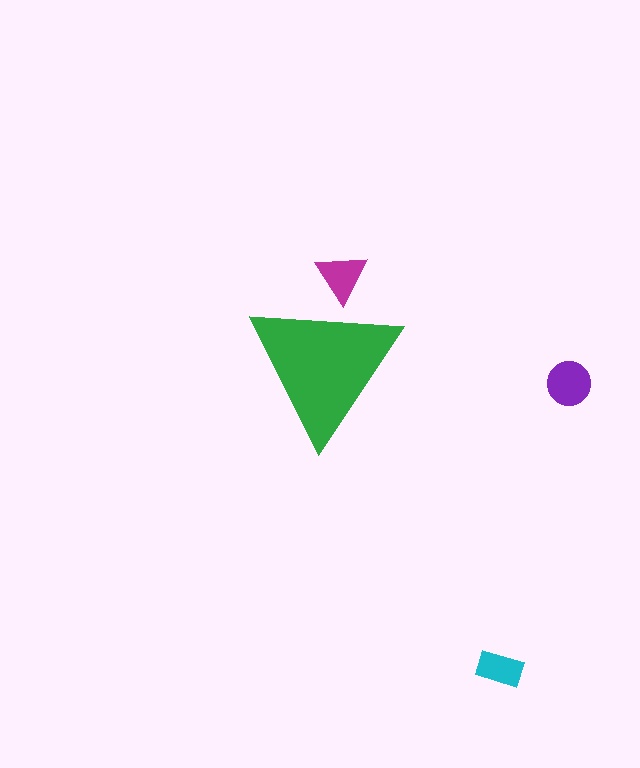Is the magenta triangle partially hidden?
Yes, the magenta triangle is partially hidden behind the green triangle.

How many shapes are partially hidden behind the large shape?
1 shape is partially hidden.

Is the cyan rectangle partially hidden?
No, the cyan rectangle is fully visible.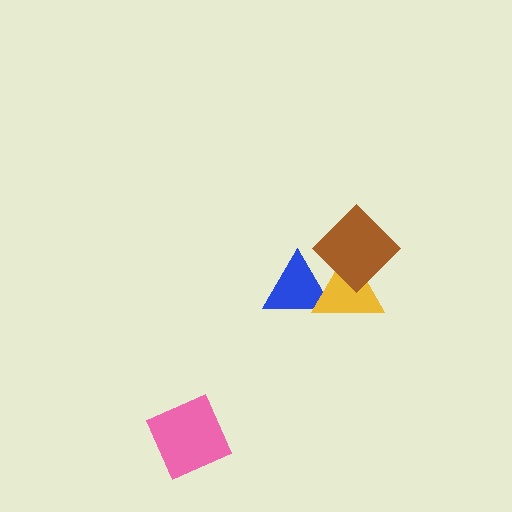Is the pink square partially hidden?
No, no other shape covers it.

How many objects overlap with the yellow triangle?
2 objects overlap with the yellow triangle.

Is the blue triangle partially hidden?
Yes, it is partially covered by another shape.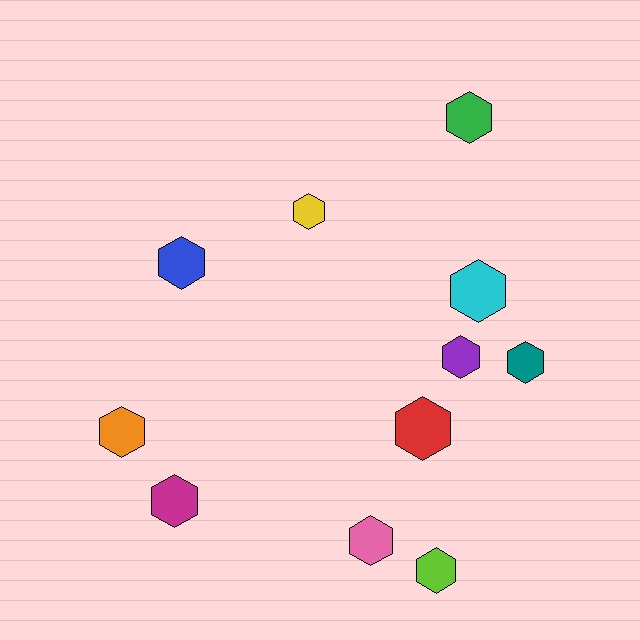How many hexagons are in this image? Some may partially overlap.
There are 11 hexagons.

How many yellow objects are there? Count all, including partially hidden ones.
There is 1 yellow object.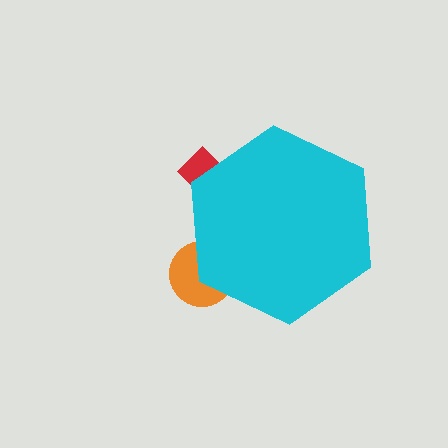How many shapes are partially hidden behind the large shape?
3 shapes are partially hidden.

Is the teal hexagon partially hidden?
Yes, the teal hexagon is partially hidden behind the cyan hexagon.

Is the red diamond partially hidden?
Yes, the red diamond is partially hidden behind the cyan hexagon.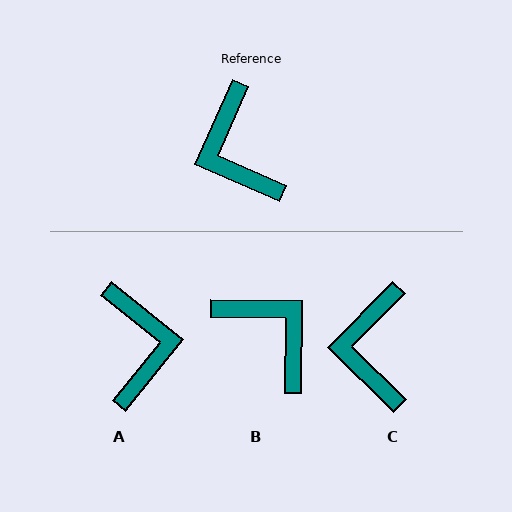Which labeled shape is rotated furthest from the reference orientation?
A, about 165 degrees away.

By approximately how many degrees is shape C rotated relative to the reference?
Approximately 21 degrees clockwise.